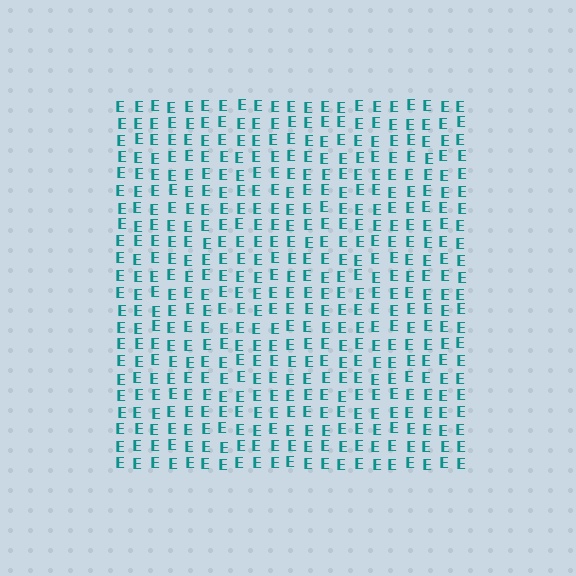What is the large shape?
The large shape is a square.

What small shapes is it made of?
It is made of small letter E's.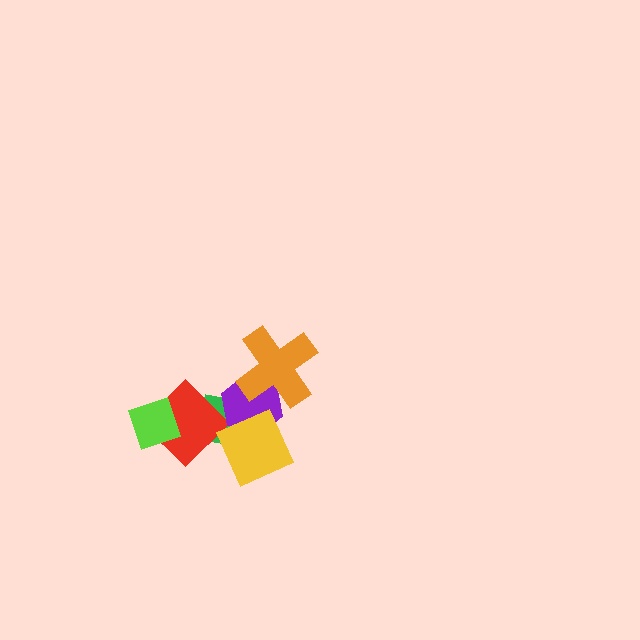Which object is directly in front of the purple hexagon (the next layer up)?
The yellow diamond is directly in front of the purple hexagon.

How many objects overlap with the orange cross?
1 object overlaps with the orange cross.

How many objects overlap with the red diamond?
3 objects overlap with the red diamond.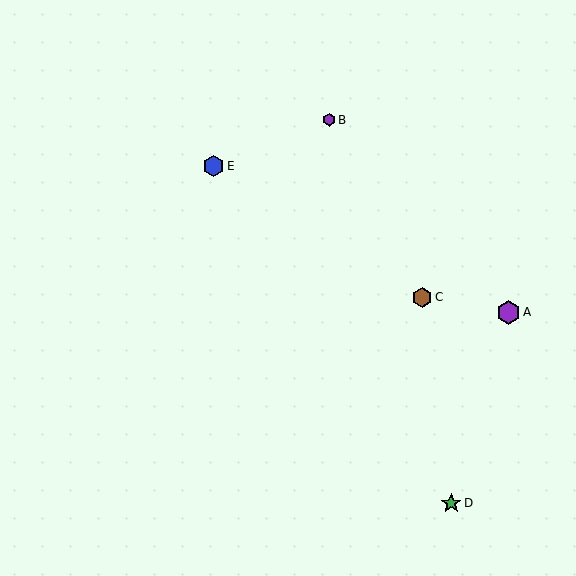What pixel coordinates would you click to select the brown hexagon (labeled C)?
Click at (422, 297) to select the brown hexagon C.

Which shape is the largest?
The purple hexagon (labeled A) is the largest.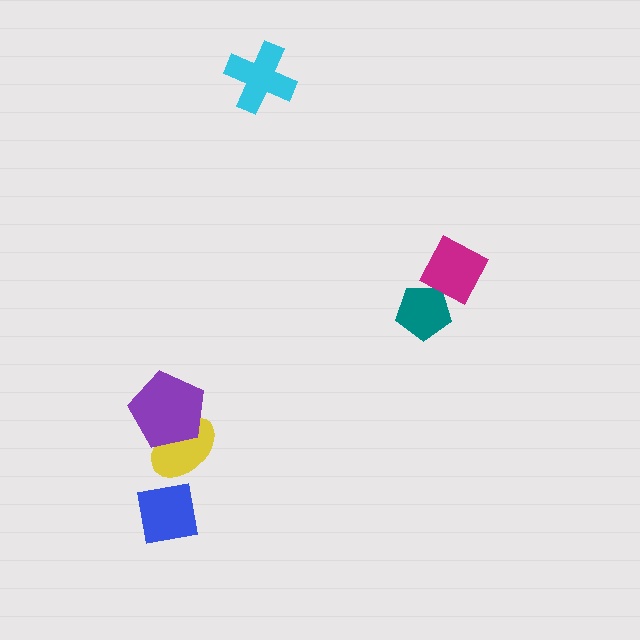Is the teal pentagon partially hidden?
No, no other shape covers it.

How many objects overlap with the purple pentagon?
1 object overlaps with the purple pentagon.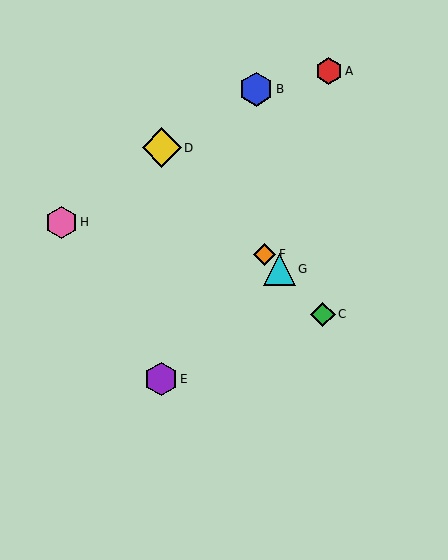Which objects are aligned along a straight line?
Objects C, D, F, G are aligned along a straight line.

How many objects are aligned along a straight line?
4 objects (C, D, F, G) are aligned along a straight line.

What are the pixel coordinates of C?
Object C is at (323, 314).